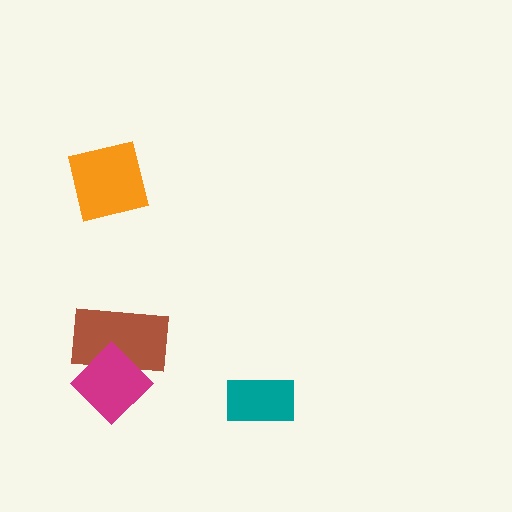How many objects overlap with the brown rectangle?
1 object overlaps with the brown rectangle.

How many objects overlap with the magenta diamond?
1 object overlaps with the magenta diamond.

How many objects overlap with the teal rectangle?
0 objects overlap with the teal rectangle.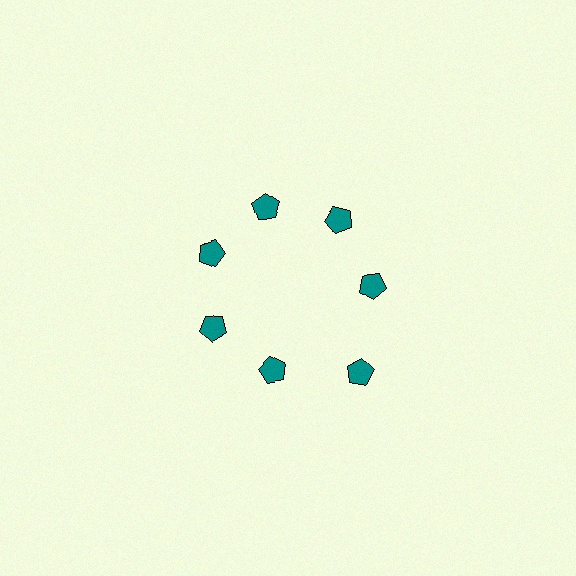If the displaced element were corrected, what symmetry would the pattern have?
It would have 7-fold rotational symmetry — the pattern would map onto itself every 51 degrees.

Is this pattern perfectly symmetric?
No. The 7 teal pentagons are arranged in a ring, but one element near the 5 o'clock position is pushed outward from the center, breaking the 7-fold rotational symmetry.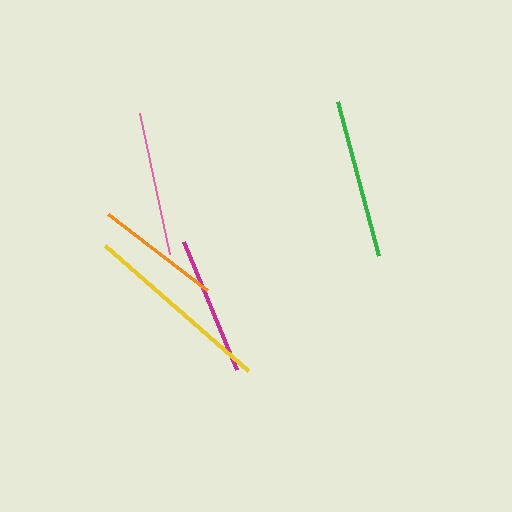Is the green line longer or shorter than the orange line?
The green line is longer than the orange line.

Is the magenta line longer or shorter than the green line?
The green line is longer than the magenta line.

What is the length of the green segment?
The green segment is approximately 159 pixels long.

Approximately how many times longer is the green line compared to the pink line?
The green line is approximately 1.1 times the length of the pink line.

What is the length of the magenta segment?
The magenta segment is approximately 139 pixels long.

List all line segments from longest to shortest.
From longest to shortest: yellow, green, pink, magenta, orange.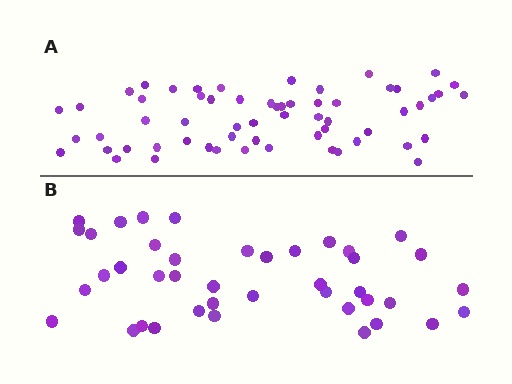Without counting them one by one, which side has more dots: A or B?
Region A (the top region) has more dots.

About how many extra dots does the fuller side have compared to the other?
Region A has approximately 20 more dots than region B.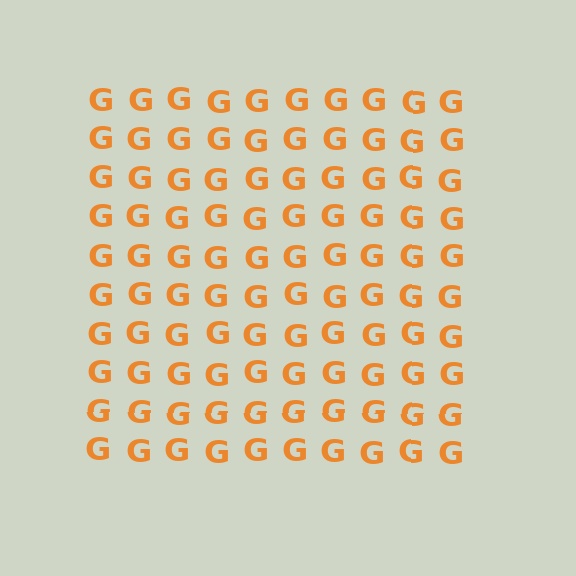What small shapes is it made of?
It is made of small letter G's.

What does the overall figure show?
The overall figure shows a square.